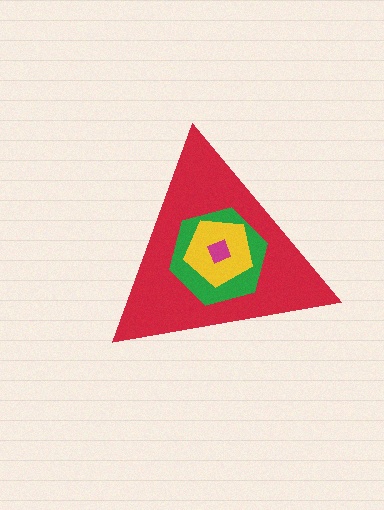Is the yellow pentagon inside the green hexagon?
Yes.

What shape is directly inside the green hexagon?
The yellow pentagon.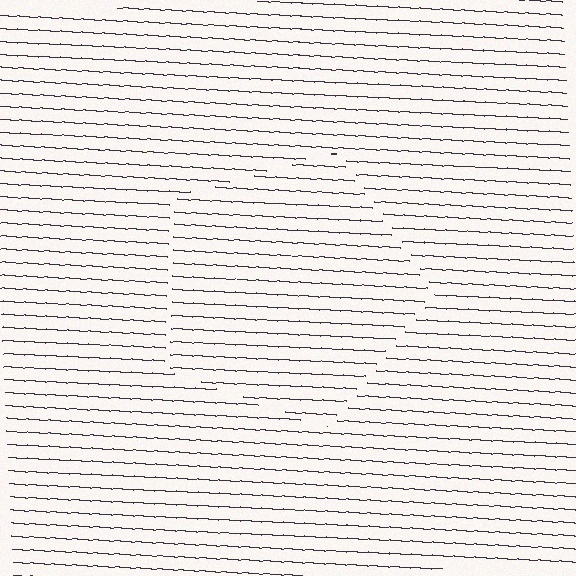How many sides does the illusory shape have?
5 sides — the line-ends trace a pentagon.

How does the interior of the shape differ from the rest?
The interior of the shape contains the same grating, shifted by half a period — the contour is defined by the phase discontinuity where line-ends from the inner and outer gratings abut.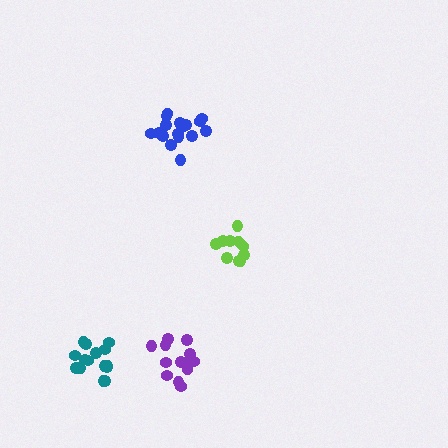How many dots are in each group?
Group 1: 13 dots, Group 2: 17 dots, Group 3: 11 dots, Group 4: 15 dots (56 total).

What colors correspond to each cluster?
The clusters are colored: purple, blue, lime, teal.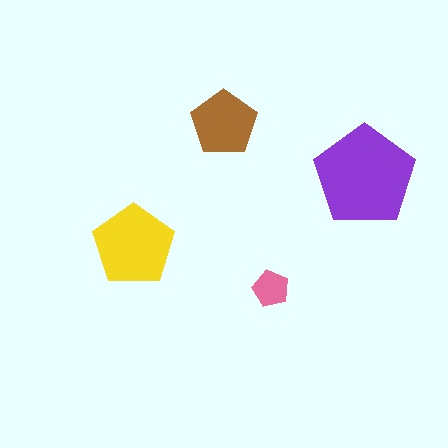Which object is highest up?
The brown pentagon is topmost.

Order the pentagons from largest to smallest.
the purple one, the yellow one, the brown one, the pink one.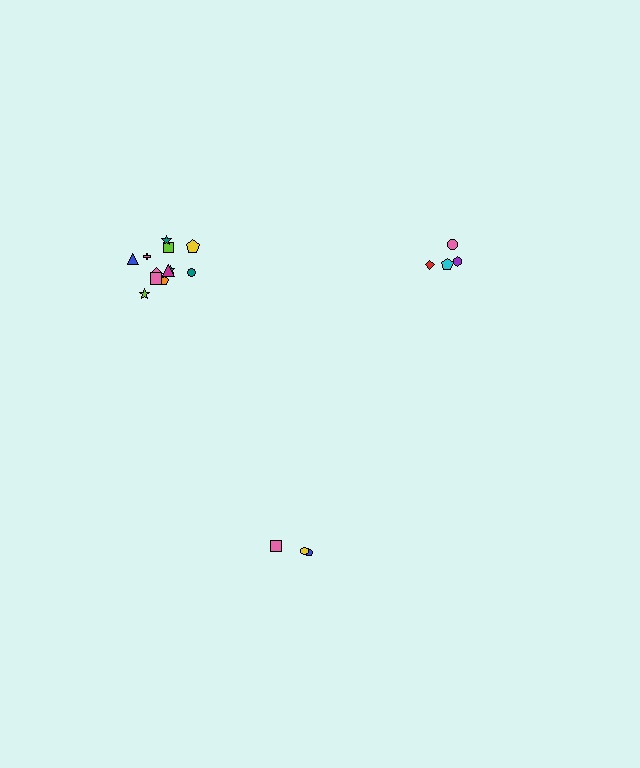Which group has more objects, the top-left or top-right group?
The top-left group.